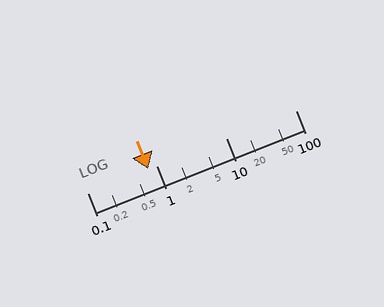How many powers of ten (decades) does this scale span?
The scale spans 3 decades, from 0.1 to 100.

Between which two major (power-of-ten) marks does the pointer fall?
The pointer is between 0.1 and 1.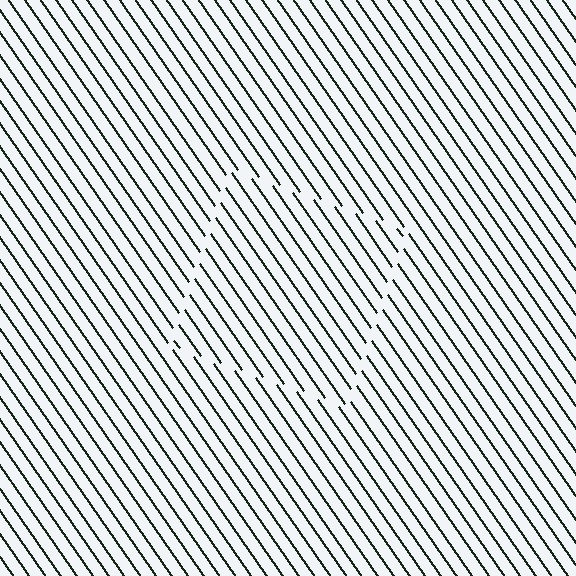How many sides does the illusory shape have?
4 sides — the line-ends trace a square.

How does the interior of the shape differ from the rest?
The interior of the shape contains the same grating, shifted by half a period — the contour is defined by the phase discontinuity where line-ends from the inner and outer gratings abut.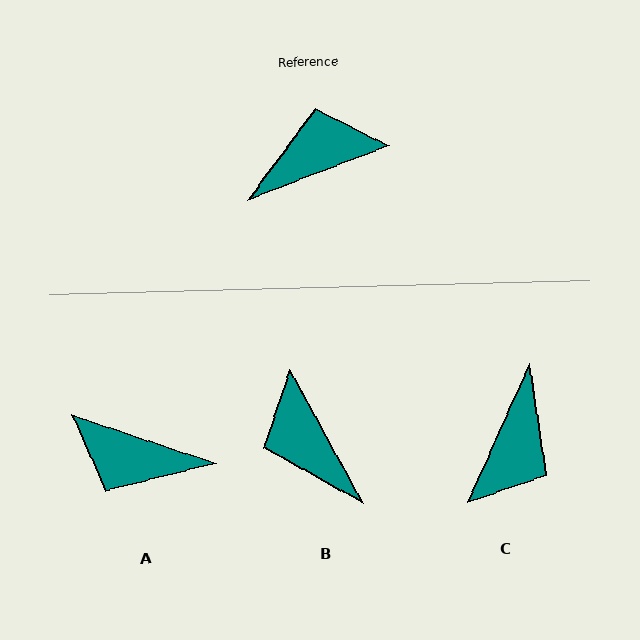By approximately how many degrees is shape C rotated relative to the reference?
Approximately 135 degrees clockwise.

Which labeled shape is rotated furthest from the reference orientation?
A, about 141 degrees away.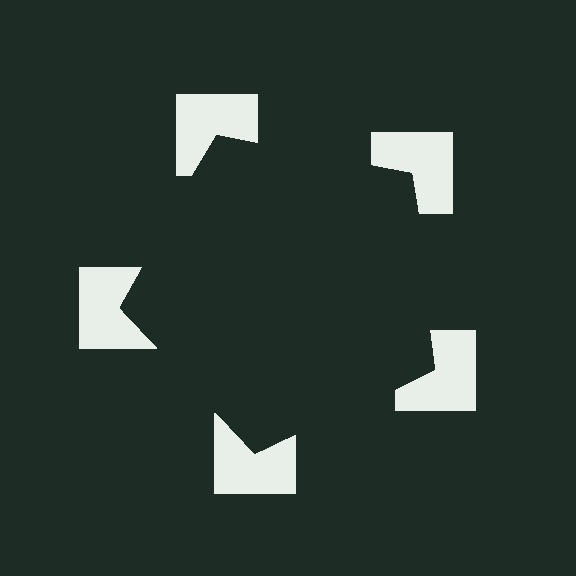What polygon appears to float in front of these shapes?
An illusory pentagon — its edges are inferred from the aligned wedge cuts in the notched squares, not physically drawn.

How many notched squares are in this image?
There are 5 — one at each vertex of the illusory pentagon.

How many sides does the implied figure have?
5 sides.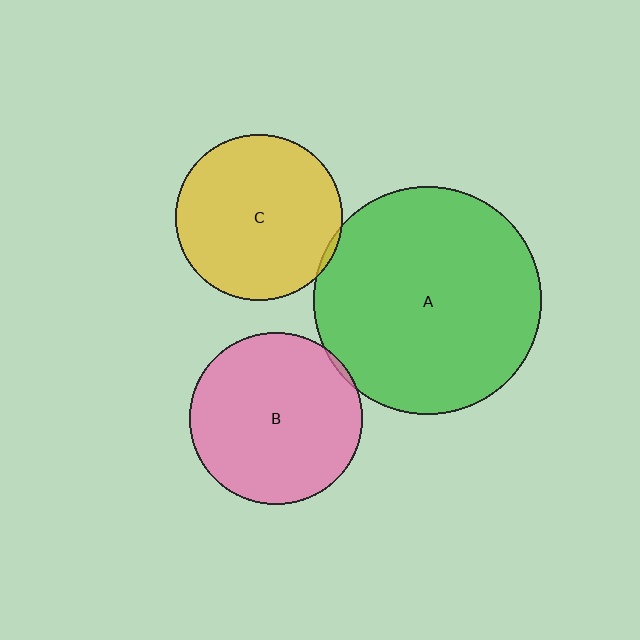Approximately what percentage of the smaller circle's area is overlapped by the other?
Approximately 5%.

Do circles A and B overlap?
Yes.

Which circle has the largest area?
Circle A (green).